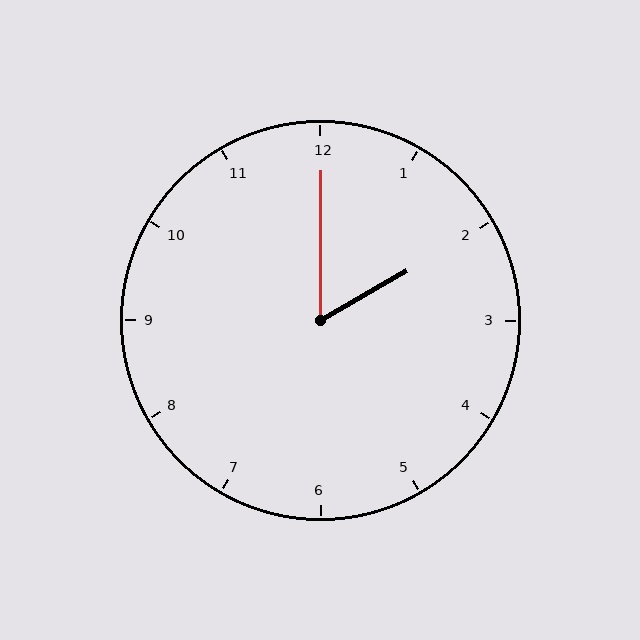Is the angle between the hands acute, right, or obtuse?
It is acute.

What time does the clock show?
2:00.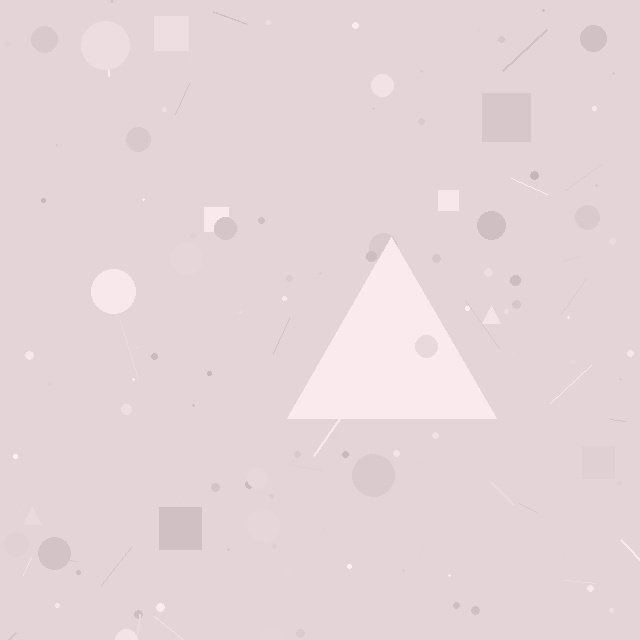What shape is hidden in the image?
A triangle is hidden in the image.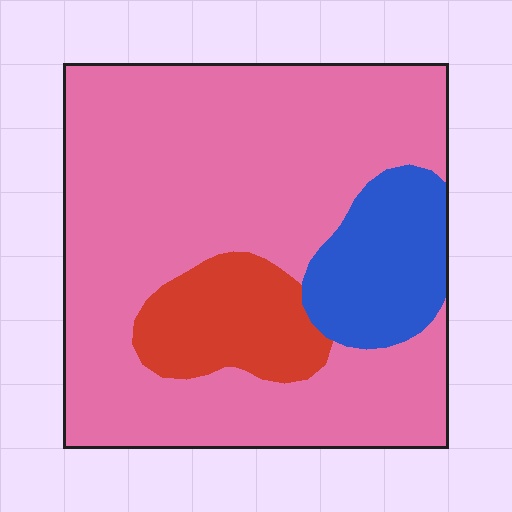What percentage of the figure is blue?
Blue takes up about one eighth (1/8) of the figure.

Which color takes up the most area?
Pink, at roughly 75%.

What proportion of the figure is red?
Red takes up about one eighth (1/8) of the figure.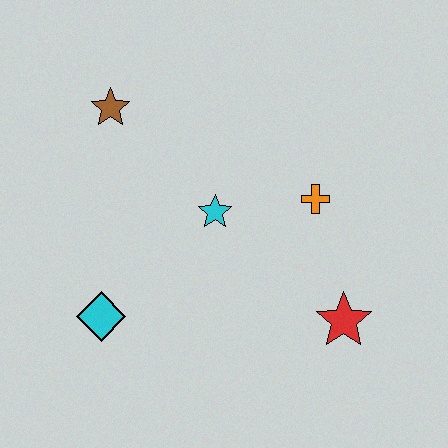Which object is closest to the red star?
The orange cross is closest to the red star.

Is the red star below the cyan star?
Yes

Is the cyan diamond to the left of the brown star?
Yes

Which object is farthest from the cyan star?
The red star is farthest from the cyan star.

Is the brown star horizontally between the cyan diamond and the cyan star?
Yes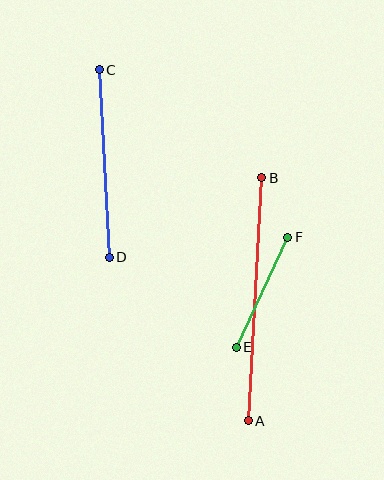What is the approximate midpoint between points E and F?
The midpoint is at approximately (262, 292) pixels.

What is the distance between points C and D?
The distance is approximately 188 pixels.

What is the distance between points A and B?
The distance is approximately 244 pixels.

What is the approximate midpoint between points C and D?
The midpoint is at approximately (104, 164) pixels.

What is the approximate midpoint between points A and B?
The midpoint is at approximately (255, 299) pixels.